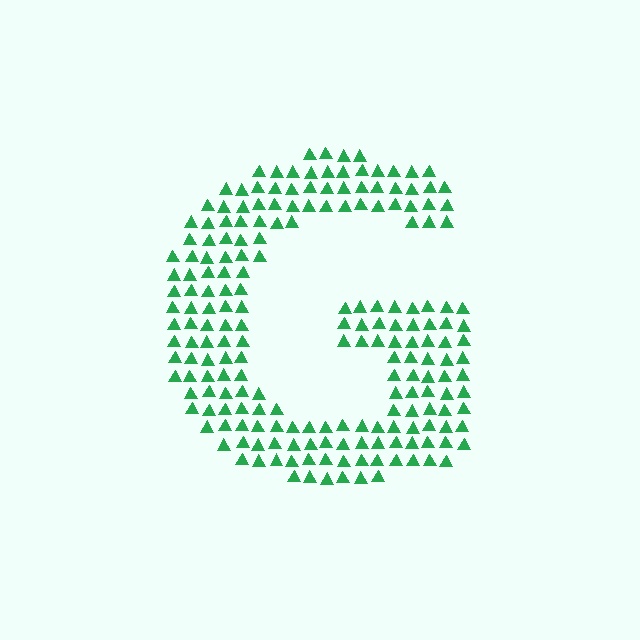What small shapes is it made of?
It is made of small triangles.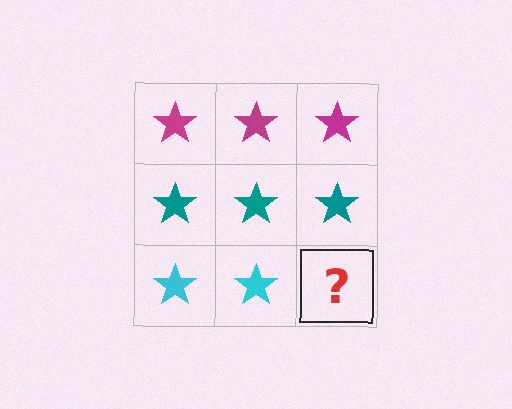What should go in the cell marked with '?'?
The missing cell should contain a cyan star.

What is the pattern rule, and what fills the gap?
The rule is that each row has a consistent color. The gap should be filled with a cyan star.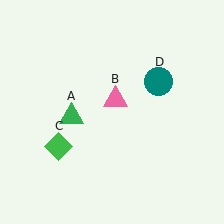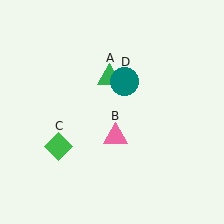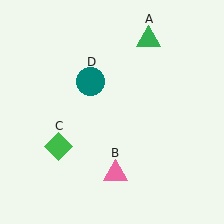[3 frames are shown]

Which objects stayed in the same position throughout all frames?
Green diamond (object C) remained stationary.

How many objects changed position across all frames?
3 objects changed position: green triangle (object A), pink triangle (object B), teal circle (object D).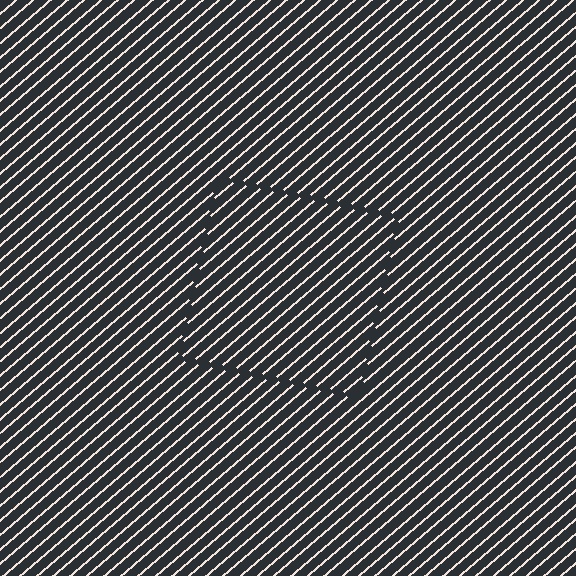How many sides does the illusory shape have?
4 sides — the line-ends trace a square.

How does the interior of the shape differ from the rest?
The interior of the shape contains the same grating, shifted by half a period — the contour is defined by the phase discontinuity where line-ends from the inner and outer gratings abut.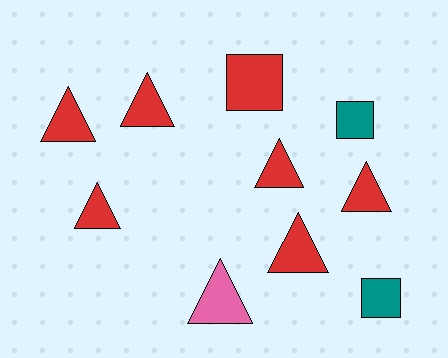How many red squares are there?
There is 1 red square.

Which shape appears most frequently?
Triangle, with 7 objects.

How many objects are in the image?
There are 10 objects.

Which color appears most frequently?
Red, with 7 objects.